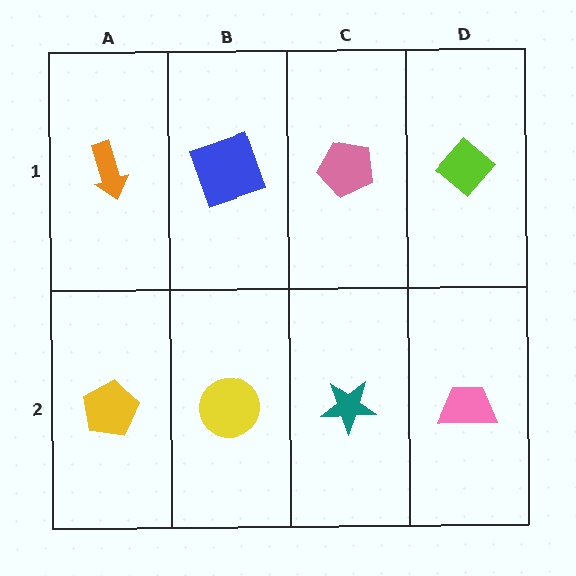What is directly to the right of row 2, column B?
A teal star.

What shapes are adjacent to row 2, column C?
A pink pentagon (row 1, column C), a yellow circle (row 2, column B), a pink trapezoid (row 2, column D).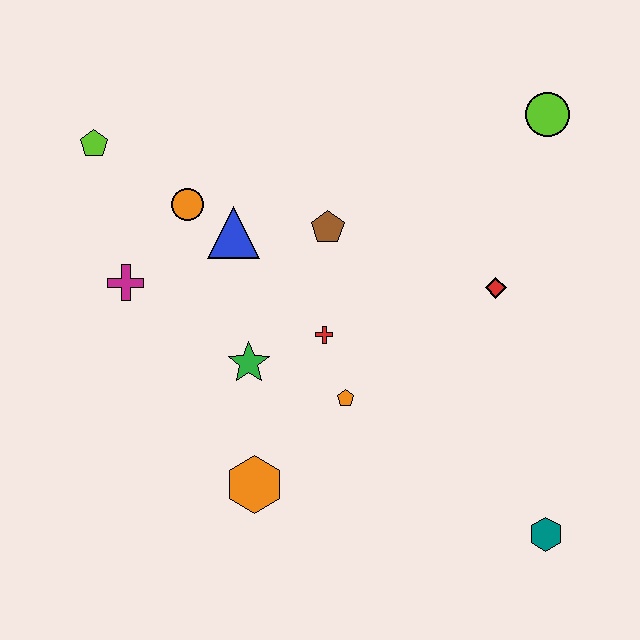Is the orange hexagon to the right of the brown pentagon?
No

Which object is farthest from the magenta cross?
The teal hexagon is farthest from the magenta cross.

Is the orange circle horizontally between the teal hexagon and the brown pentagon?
No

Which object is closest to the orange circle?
The blue triangle is closest to the orange circle.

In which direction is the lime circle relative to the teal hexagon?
The lime circle is above the teal hexagon.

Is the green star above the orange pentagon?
Yes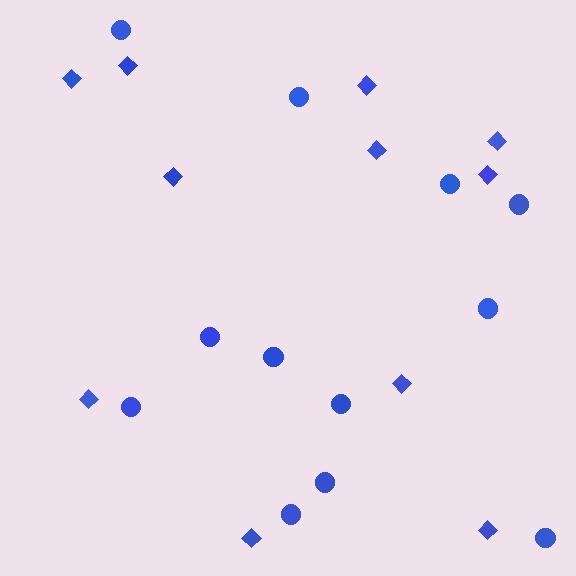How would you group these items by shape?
There are 2 groups: one group of diamonds (11) and one group of circles (12).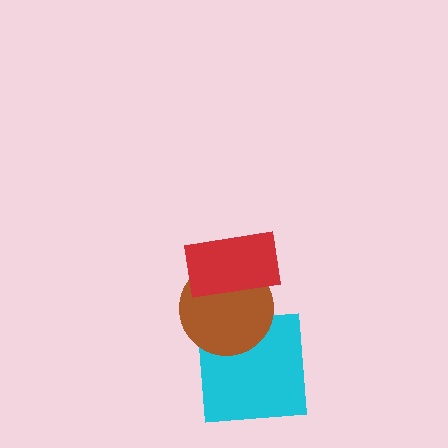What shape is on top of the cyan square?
The brown circle is on top of the cyan square.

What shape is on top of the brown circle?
The red rectangle is on top of the brown circle.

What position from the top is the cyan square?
The cyan square is 3rd from the top.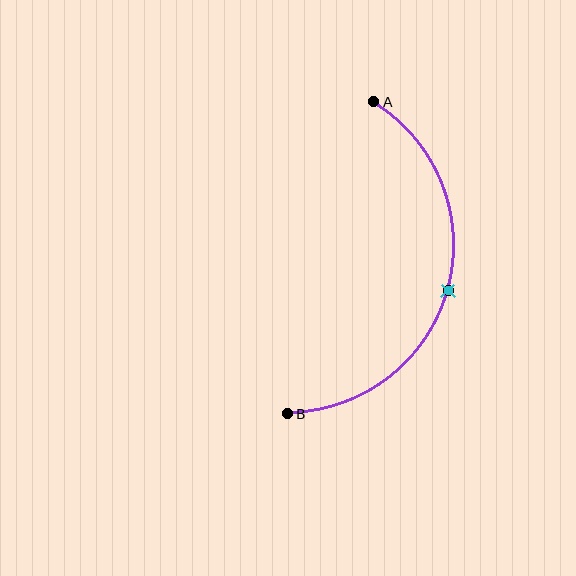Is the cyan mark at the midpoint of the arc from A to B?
Yes. The cyan mark lies on the arc at equal arc-length from both A and B — it is the arc midpoint.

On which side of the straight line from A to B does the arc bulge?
The arc bulges to the right of the straight line connecting A and B.